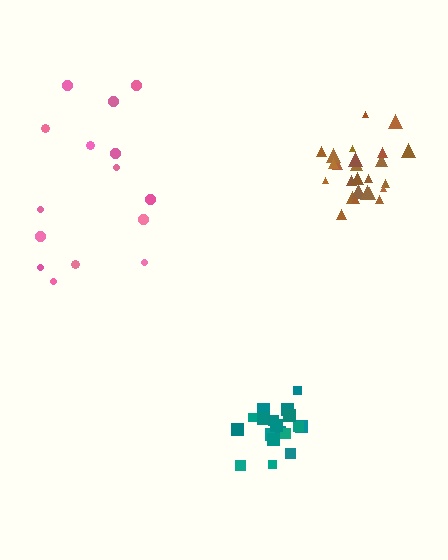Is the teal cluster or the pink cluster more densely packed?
Teal.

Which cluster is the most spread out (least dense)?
Pink.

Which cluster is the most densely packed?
Brown.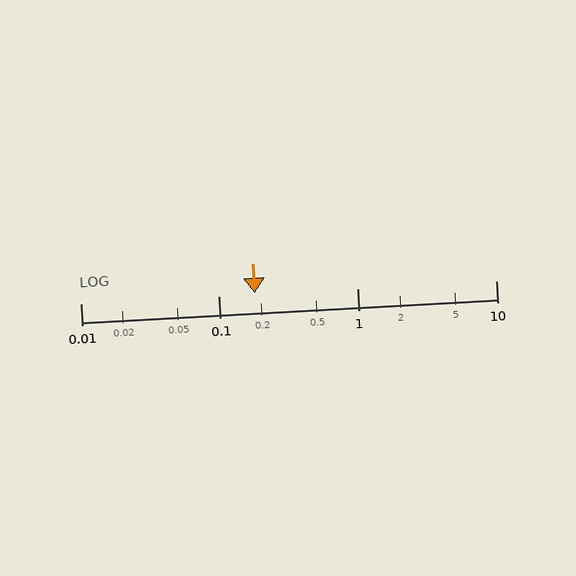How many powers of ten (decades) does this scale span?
The scale spans 3 decades, from 0.01 to 10.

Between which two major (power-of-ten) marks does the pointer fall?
The pointer is between 0.1 and 1.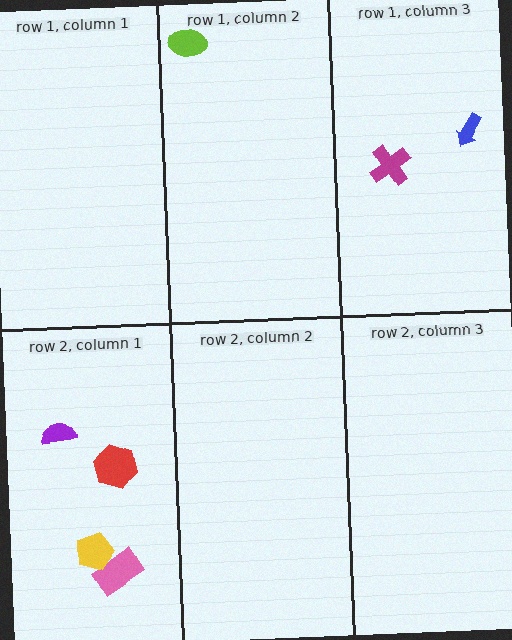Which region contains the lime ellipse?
The row 1, column 2 region.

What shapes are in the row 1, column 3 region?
The magenta cross, the blue arrow.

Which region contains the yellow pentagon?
The row 2, column 1 region.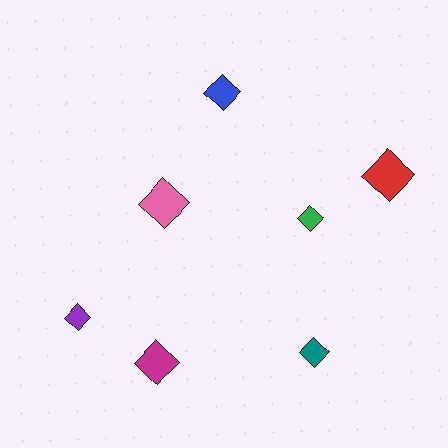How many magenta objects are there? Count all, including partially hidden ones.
There is 1 magenta object.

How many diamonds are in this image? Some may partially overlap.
There are 7 diamonds.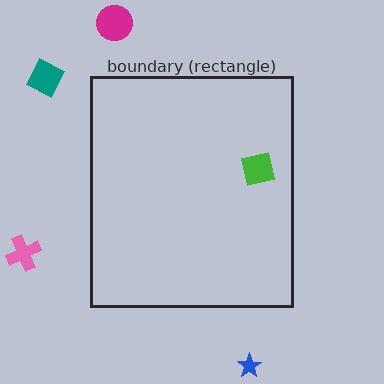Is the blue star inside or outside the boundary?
Outside.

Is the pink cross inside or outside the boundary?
Outside.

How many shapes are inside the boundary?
1 inside, 4 outside.